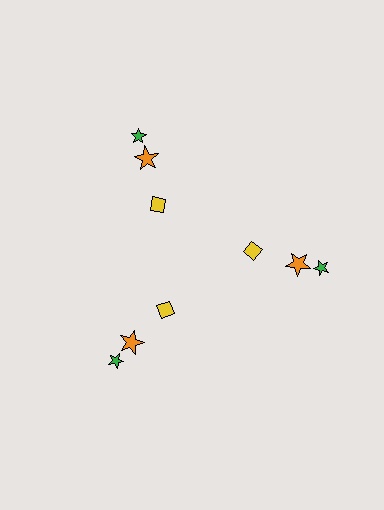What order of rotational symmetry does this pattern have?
This pattern has 3-fold rotational symmetry.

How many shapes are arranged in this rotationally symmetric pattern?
There are 9 shapes, arranged in 3 groups of 3.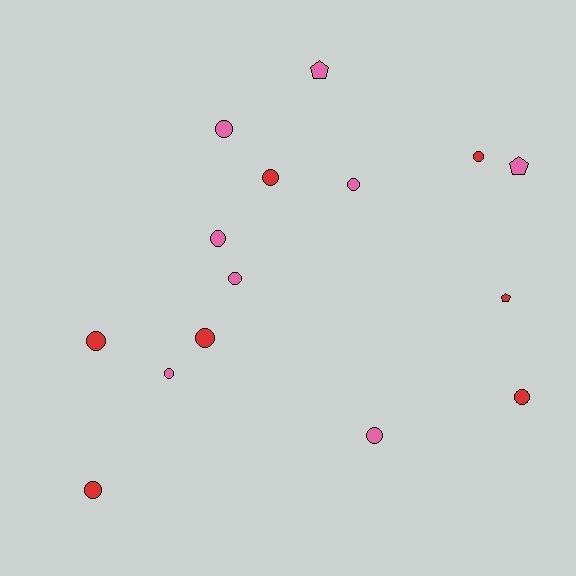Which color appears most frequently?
Pink, with 8 objects.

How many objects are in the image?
There are 15 objects.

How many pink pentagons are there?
There are 2 pink pentagons.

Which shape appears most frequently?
Circle, with 12 objects.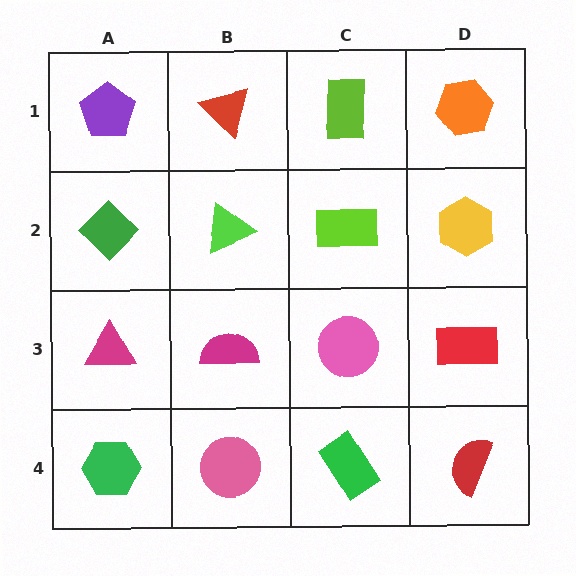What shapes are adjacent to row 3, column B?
A lime triangle (row 2, column B), a pink circle (row 4, column B), a magenta triangle (row 3, column A), a pink circle (row 3, column C).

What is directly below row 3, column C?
A green rectangle.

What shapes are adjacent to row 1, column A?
A green diamond (row 2, column A), a red triangle (row 1, column B).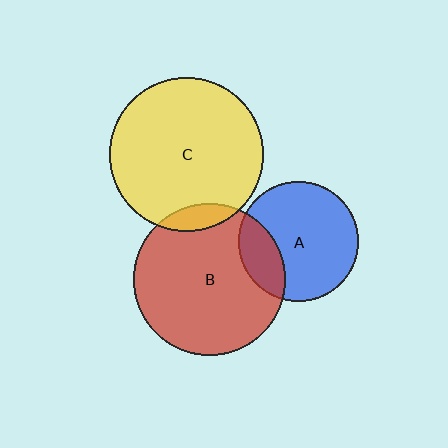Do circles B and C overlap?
Yes.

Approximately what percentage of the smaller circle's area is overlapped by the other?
Approximately 10%.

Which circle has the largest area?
Circle C (yellow).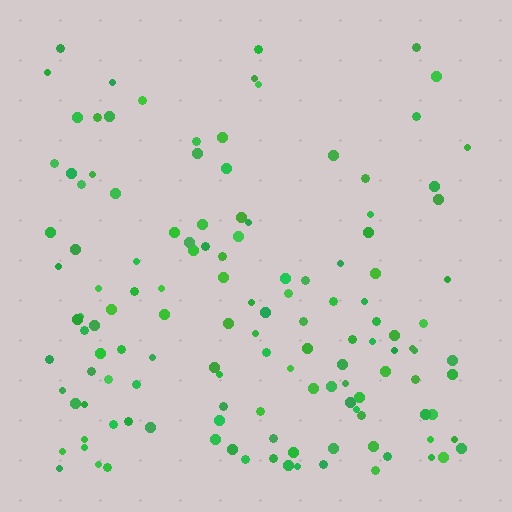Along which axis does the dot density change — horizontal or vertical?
Vertical.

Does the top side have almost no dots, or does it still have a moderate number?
Still a moderate number, just noticeably fewer than the bottom.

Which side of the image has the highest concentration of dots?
The bottom.